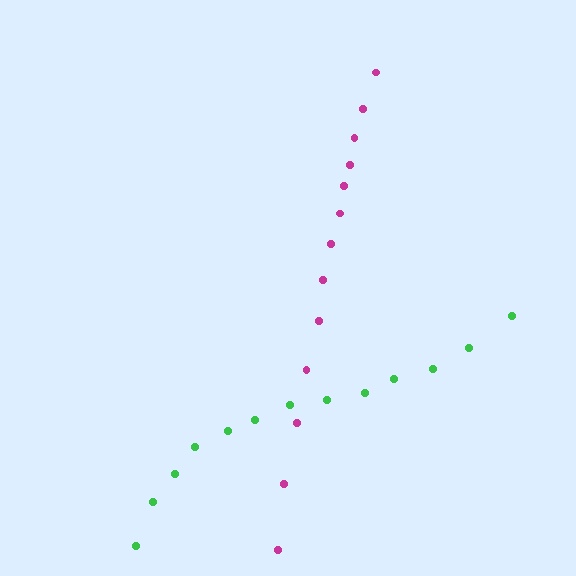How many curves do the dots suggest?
There are 2 distinct paths.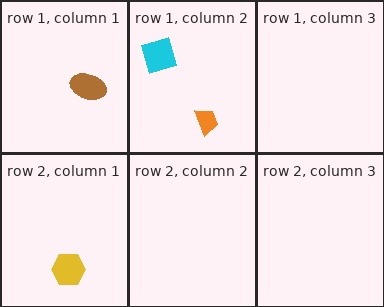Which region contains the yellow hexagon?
The row 2, column 1 region.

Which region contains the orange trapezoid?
The row 1, column 2 region.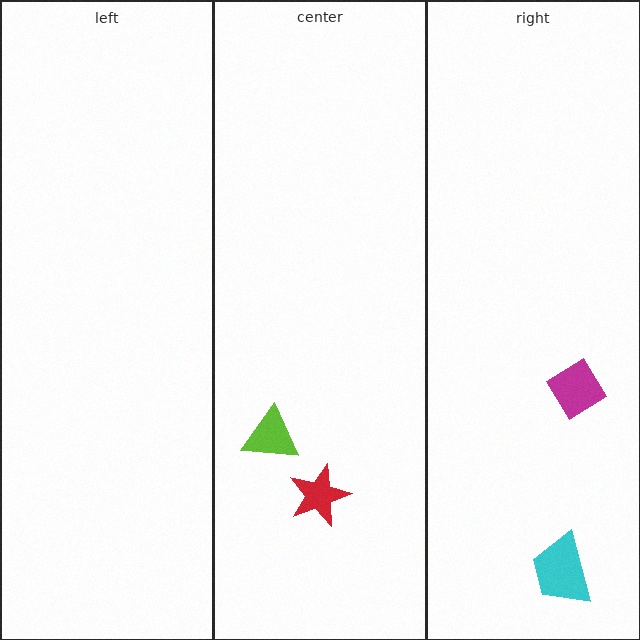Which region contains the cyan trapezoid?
The right region.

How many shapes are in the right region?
2.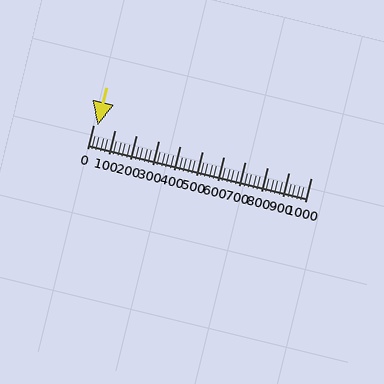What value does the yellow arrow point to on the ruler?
The yellow arrow points to approximately 21.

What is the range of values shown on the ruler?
The ruler shows values from 0 to 1000.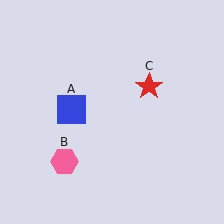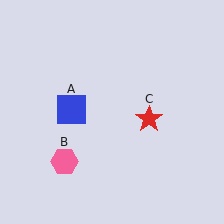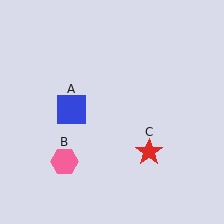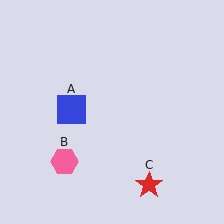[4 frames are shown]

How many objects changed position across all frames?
1 object changed position: red star (object C).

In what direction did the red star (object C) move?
The red star (object C) moved down.